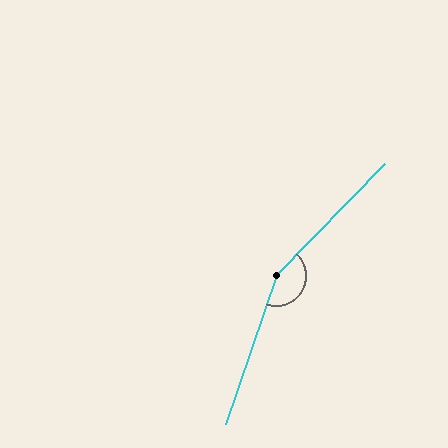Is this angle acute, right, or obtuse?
It is obtuse.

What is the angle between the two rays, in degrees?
Approximately 155 degrees.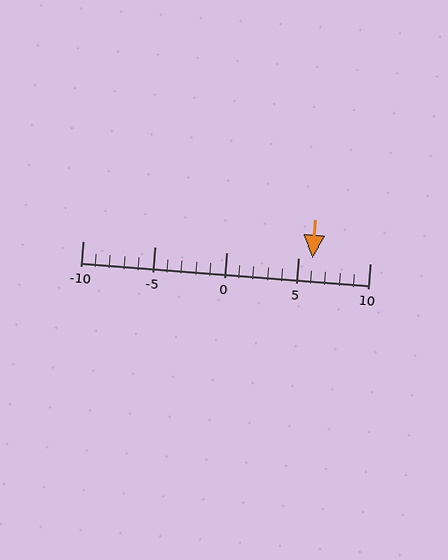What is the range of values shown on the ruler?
The ruler shows values from -10 to 10.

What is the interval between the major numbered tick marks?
The major tick marks are spaced 5 units apart.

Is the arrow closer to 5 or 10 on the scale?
The arrow is closer to 5.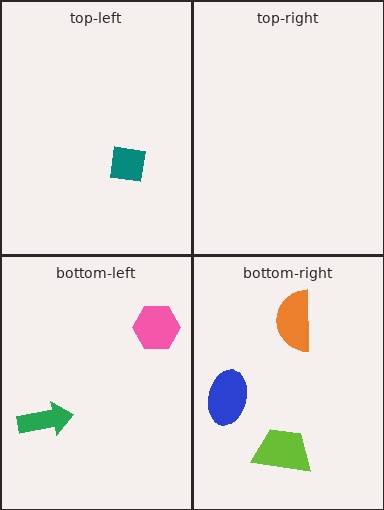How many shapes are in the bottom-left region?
2.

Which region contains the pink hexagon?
The bottom-left region.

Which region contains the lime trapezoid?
The bottom-right region.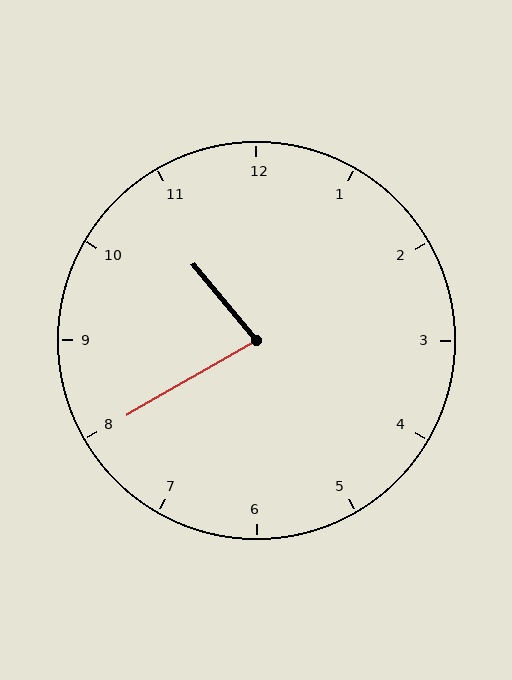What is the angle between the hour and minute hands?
Approximately 80 degrees.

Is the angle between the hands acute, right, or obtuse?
It is acute.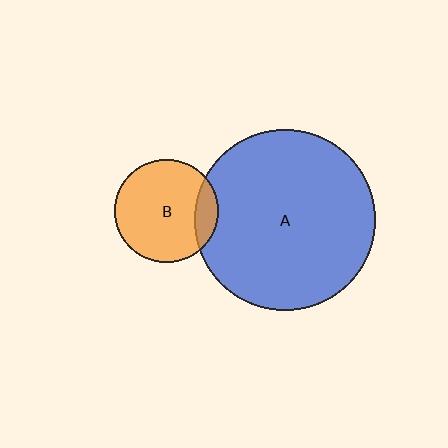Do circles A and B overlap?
Yes.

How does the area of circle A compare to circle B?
Approximately 3.1 times.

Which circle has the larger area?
Circle A (blue).